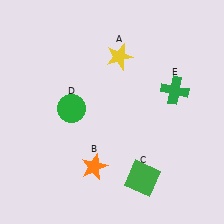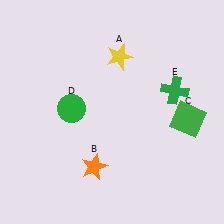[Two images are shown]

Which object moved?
The green square (C) moved up.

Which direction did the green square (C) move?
The green square (C) moved up.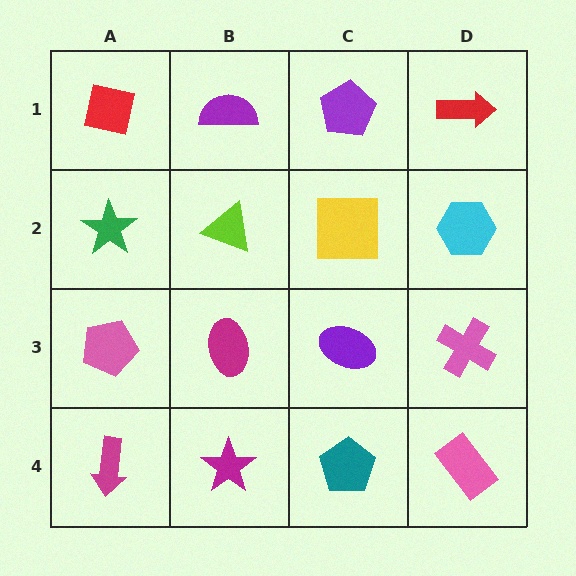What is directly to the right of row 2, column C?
A cyan hexagon.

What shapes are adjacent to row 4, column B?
A magenta ellipse (row 3, column B), a magenta arrow (row 4, column A), a teal pentagon (row 4, column C).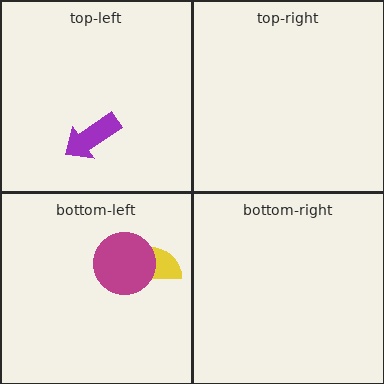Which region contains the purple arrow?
The top-left region.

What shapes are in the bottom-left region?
The yellow semicircle, the magenta circle.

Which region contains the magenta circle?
The bottom-left region.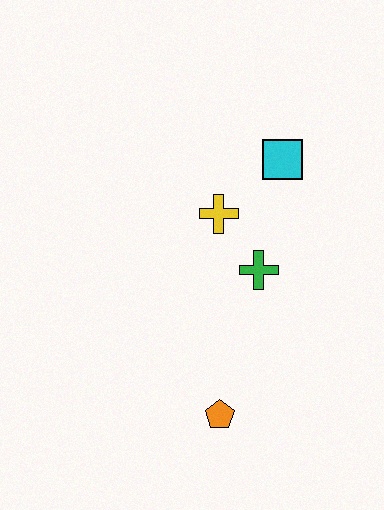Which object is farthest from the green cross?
The orange pentagon is farthest from the green cross.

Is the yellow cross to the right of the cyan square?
No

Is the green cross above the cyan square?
No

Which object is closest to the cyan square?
The yellow cross is closest to the cyan square.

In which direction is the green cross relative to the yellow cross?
The green cross is below the yellow cross.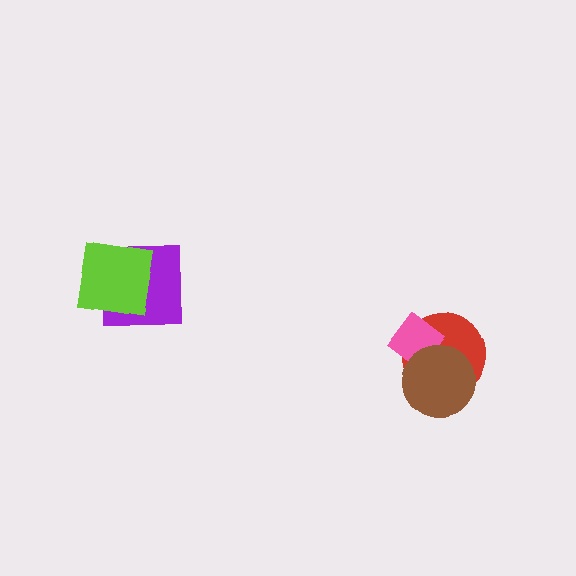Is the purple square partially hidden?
Yes, it is partially covered by another shape.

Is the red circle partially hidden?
Yes, it is partially covered by another shape.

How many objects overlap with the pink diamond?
2 objects overlap with the pink diamond.